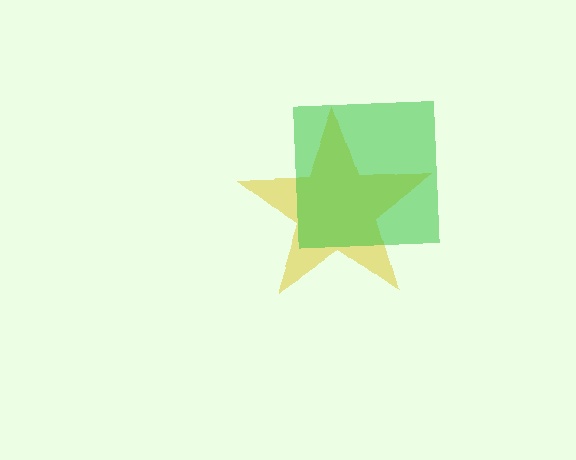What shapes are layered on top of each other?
The layered shapes are: a yellow star, a green square.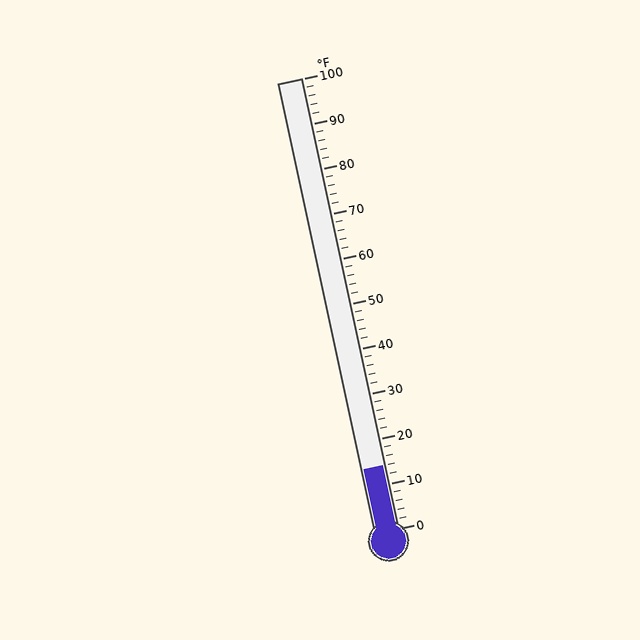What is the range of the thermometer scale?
The thermometer scale ranges from 0°F to 100°F.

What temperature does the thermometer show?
The thermometer shows approximately 14°F.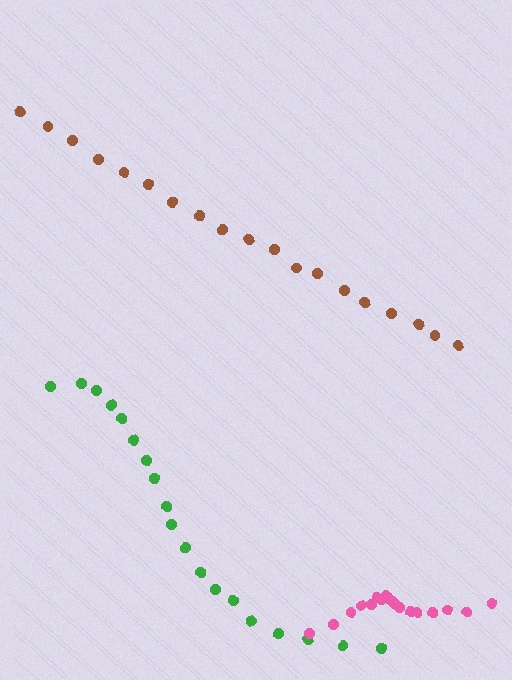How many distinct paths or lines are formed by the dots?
There are 3 distinct paths.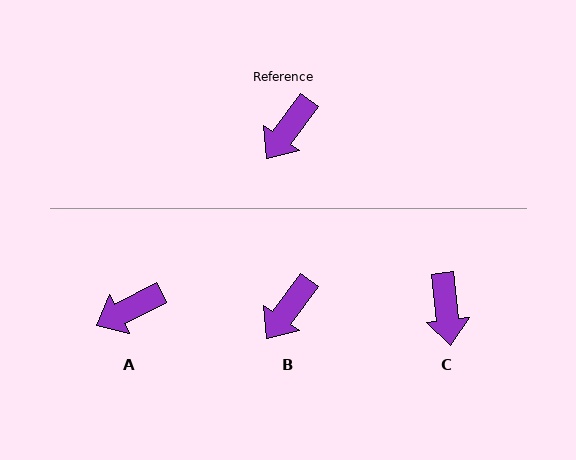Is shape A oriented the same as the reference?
No, it is off by about 27 degrees.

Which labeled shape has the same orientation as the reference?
B.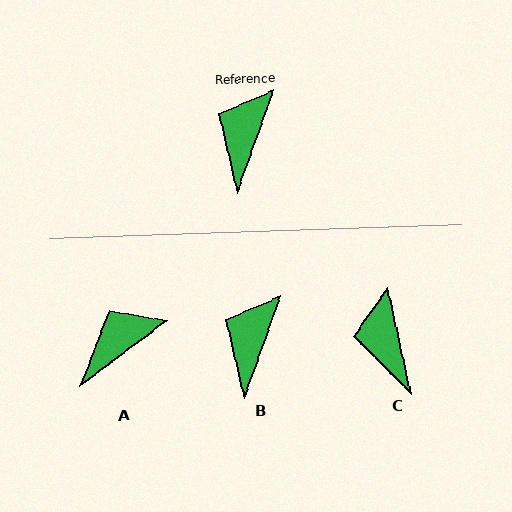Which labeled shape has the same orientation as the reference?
B.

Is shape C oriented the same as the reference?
No, it is off by about 32 degrees.